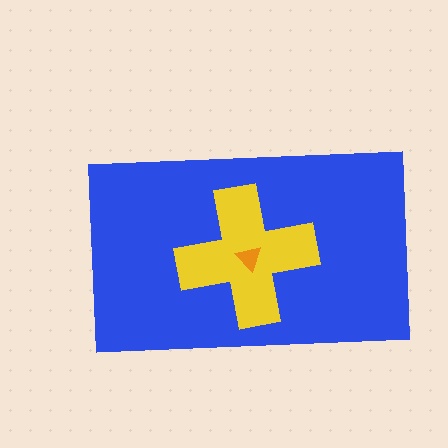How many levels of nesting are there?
3.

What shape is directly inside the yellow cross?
The orange triangle.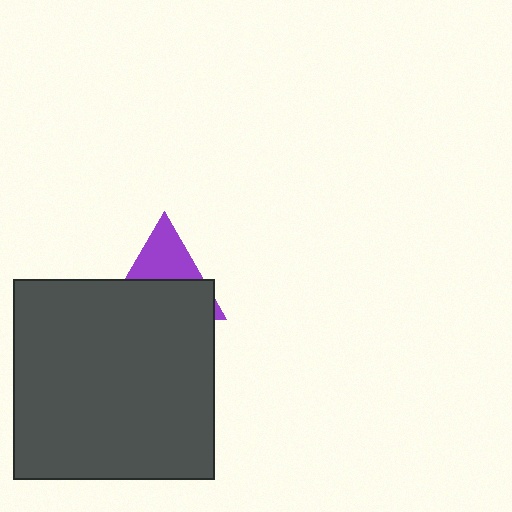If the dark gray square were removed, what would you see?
You would see the complete purple triangle.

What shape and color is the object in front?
The object in front is a dark gray square.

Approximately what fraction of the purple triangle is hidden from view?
Roughly 58% of the purple triangle is hidden behind the dark gray square.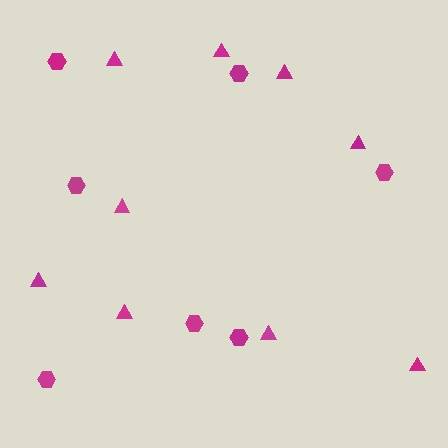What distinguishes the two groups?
There are 2 groups: one group of triangles (9) and one group of hexagons (7).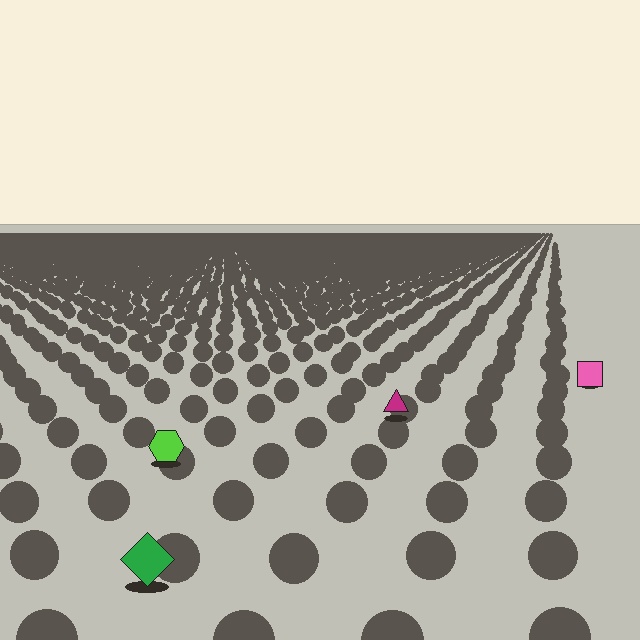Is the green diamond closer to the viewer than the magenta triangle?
Yes. The green diamond is closer — you can tell from the texture gradient: the ground texture is coarser near it.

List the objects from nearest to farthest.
From nearest to farthest: the green diamond, the lime hexagon, the magenta triangle, the pink square.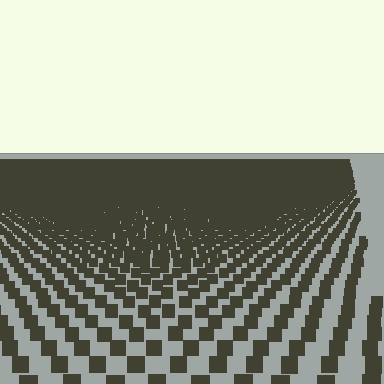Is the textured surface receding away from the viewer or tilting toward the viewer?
The surface is receding away from the viewer. Texture elements get smaller and denser toward the top.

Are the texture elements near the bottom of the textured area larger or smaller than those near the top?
Larger. Near the bottom, elements are closer to the viewer and appear at a bigger on-screen size.